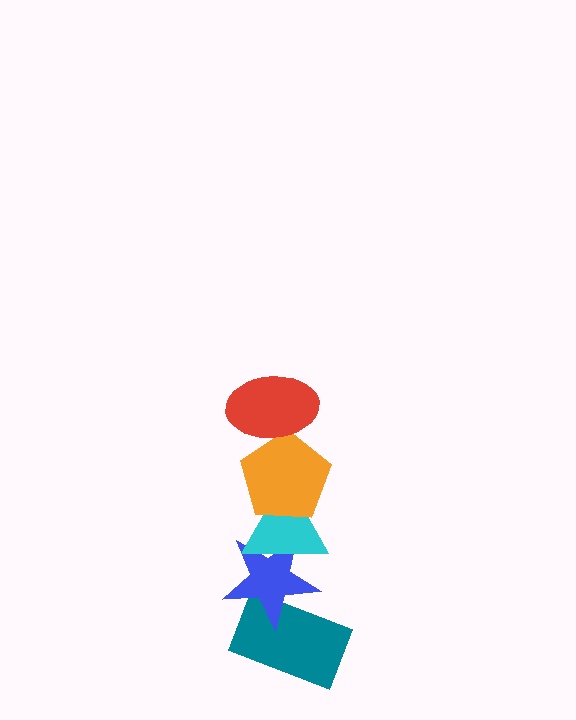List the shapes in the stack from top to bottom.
From top to bottom: the red ellipse, the orange pentagon, the cyan triangle, the blue star, the teal rectangle.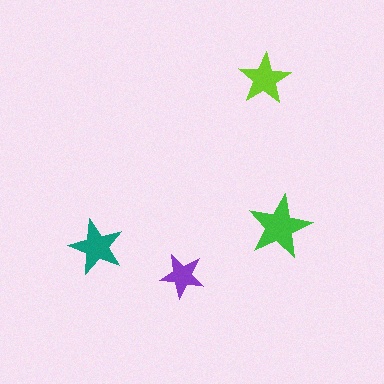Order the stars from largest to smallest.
the green one, the teal one, the lime one, the purple one.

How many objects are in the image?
There are 4 objects in the image.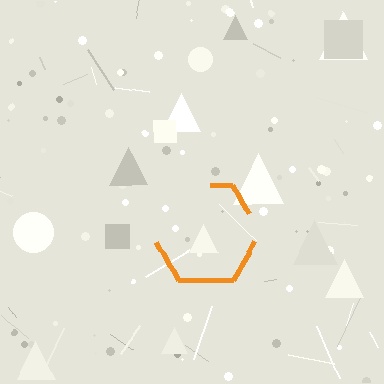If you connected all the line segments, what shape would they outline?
They would outline a hexagon.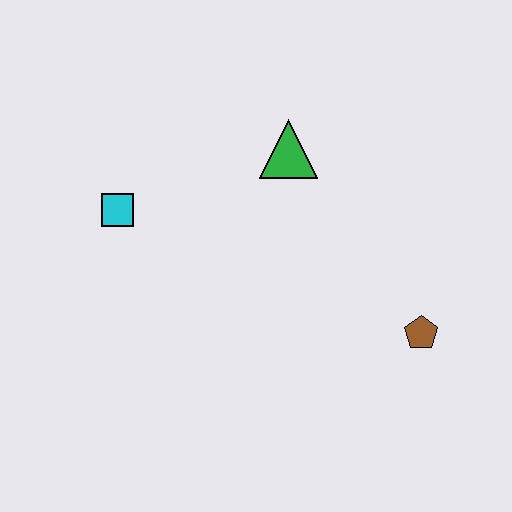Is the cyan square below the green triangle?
Yes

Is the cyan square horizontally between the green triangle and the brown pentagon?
No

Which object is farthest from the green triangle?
The brown pentagon is farthest from the green triangle.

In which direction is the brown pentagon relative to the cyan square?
The brown pentagon is to the right of the cyan square.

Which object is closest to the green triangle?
The cyan square is closest to the green triangle.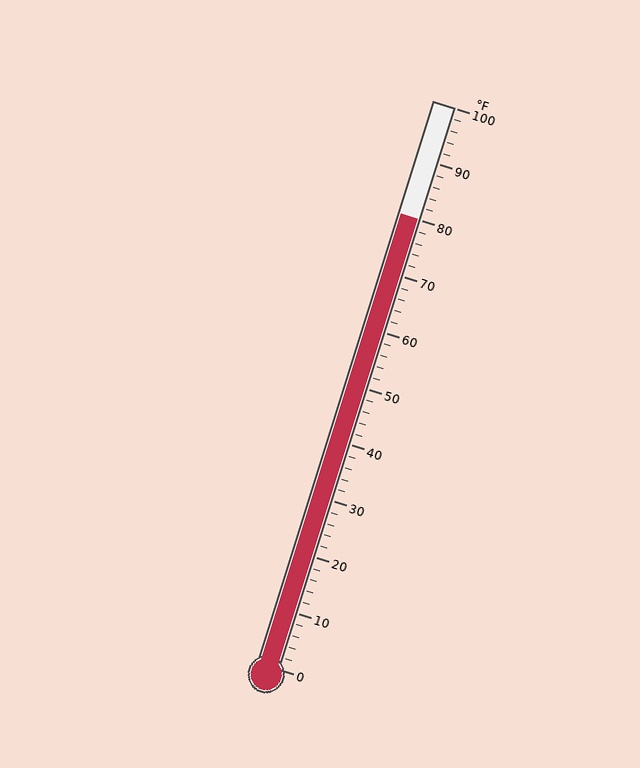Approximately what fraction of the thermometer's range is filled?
The thermometer is filled to approximately 80% of its range.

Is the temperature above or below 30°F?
The temperature is above 30°F.